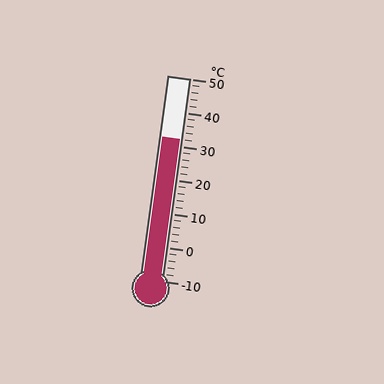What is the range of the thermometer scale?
The thermometer scale ranges from -10°C to 50°C.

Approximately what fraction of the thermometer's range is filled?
The thermometer is filled to approximately 70% of its range.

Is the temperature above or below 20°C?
The temperature is above 20°C.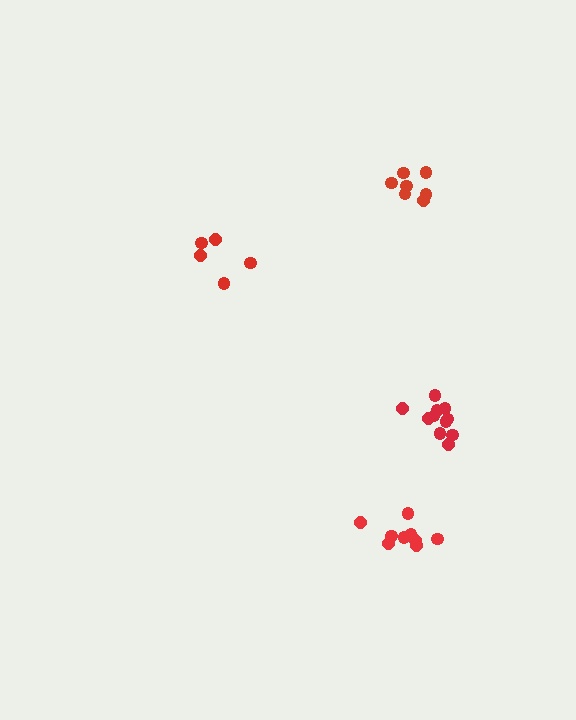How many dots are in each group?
Group 1: 7 dots, Group 2: 5 dots, Group 3: 11 dots, Group 4: 9 dots (32 total).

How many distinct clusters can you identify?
There are 4 distinct clusters.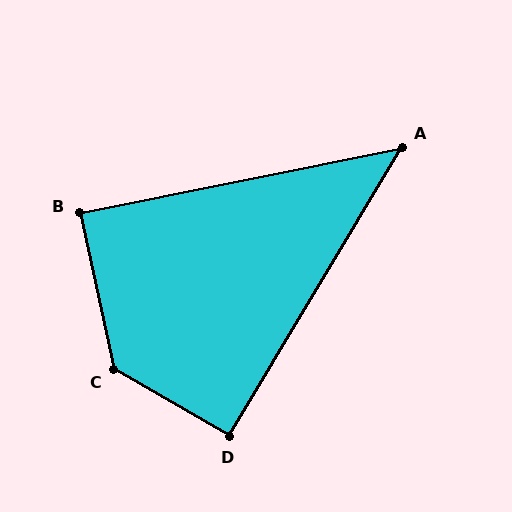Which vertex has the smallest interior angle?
A, at approximately 48 degrees.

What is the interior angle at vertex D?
Approximately 91 degrees (approximately right).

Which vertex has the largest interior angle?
C, at approximately 132 degrees.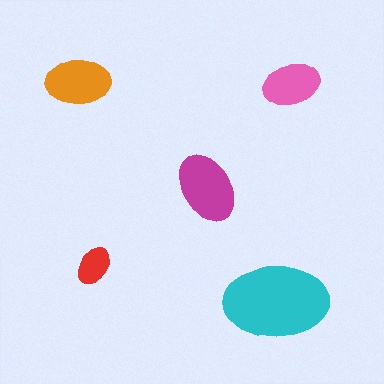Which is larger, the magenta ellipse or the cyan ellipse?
The cyan one.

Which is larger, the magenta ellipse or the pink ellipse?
The magenta one.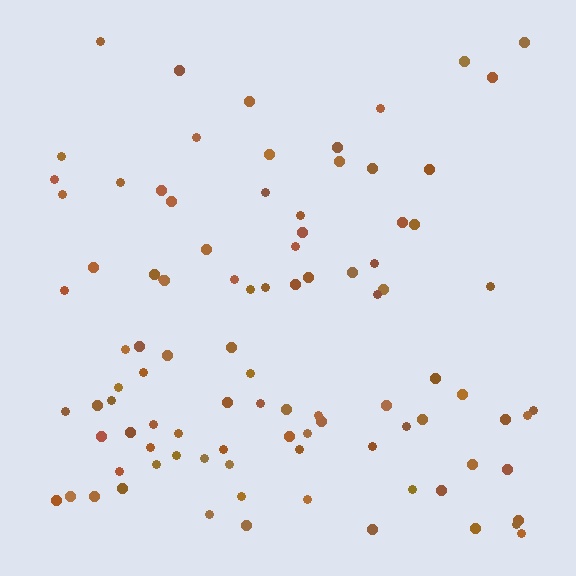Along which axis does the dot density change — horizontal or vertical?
Vertical.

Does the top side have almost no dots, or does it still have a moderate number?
Still a moderate number, just noticeably fewer than the bottom.